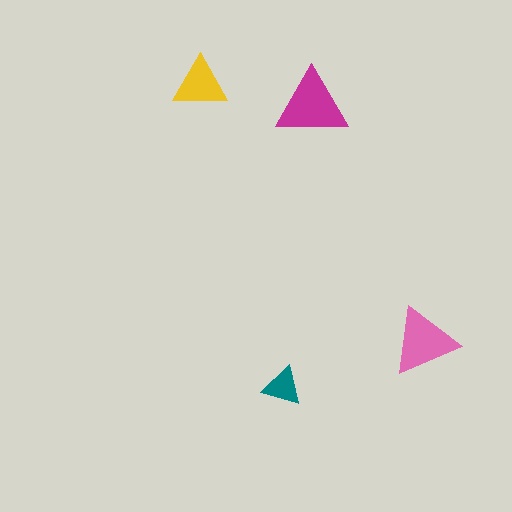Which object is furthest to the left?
The yellow triangle is leftmost.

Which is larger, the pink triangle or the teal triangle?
The pink one.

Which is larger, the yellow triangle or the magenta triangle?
The magenta one.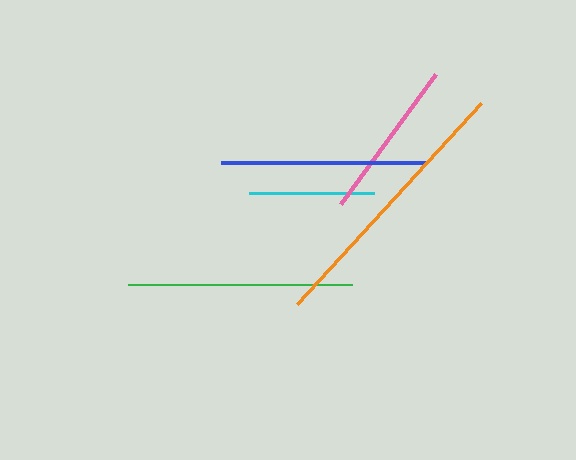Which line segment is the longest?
The orange line is the longest at approximately 272 pixels.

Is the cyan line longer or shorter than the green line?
The green line is longer than the cyan line.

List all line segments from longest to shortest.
From longest to shortest: orange, green, blue, pink, cyan.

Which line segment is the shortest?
The cyan line is the shortest at approximately 124 pixels.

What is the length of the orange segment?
The orange segment is approximately 272 pixels long.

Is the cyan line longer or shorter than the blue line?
The blue line is longer than the cyan line.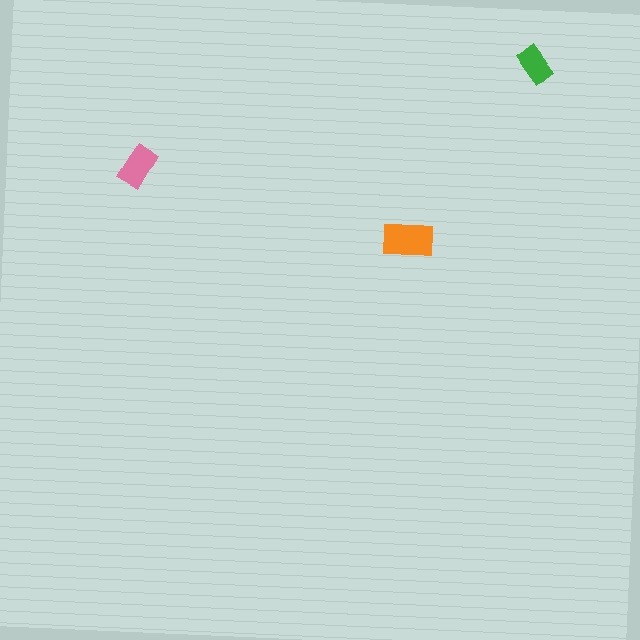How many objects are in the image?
There are 3 objects in the image.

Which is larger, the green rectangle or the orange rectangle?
The orange one.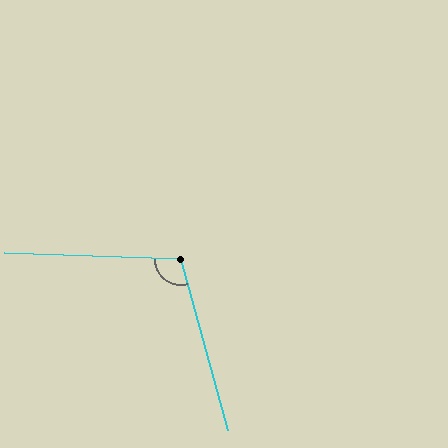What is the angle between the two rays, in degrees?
Approximately 107 degrees.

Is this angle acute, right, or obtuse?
It is obtuse.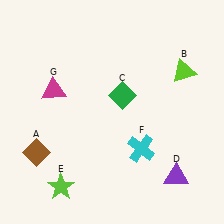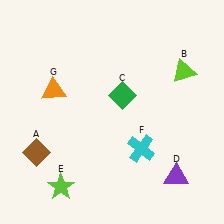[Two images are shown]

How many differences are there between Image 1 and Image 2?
There is 1 difference between the two images.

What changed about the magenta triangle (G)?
In Image 1, G is magenta. In Image 2, it changed to orange.